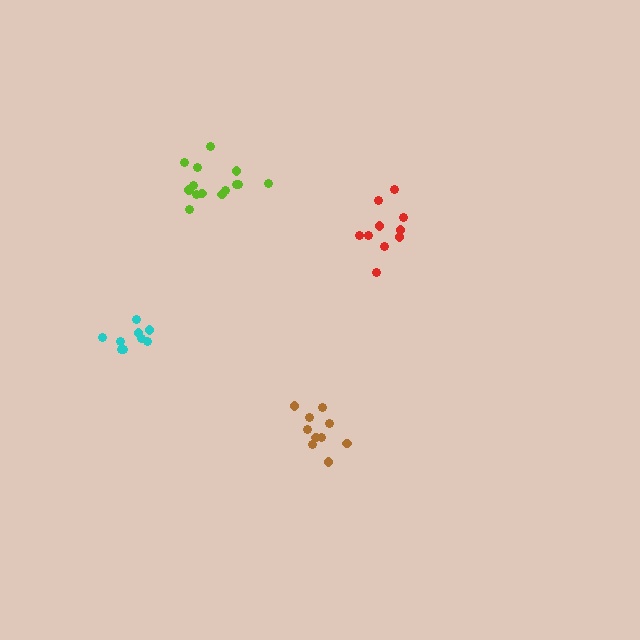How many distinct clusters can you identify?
There are 4 distinct clusters.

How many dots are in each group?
Group 1: 10 dots, Group 2: 10 dots, Group 3: 14 dots, Group 4: 9 dots (43 total).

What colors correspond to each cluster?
The clusters are colored: red, brown, lime, cyan.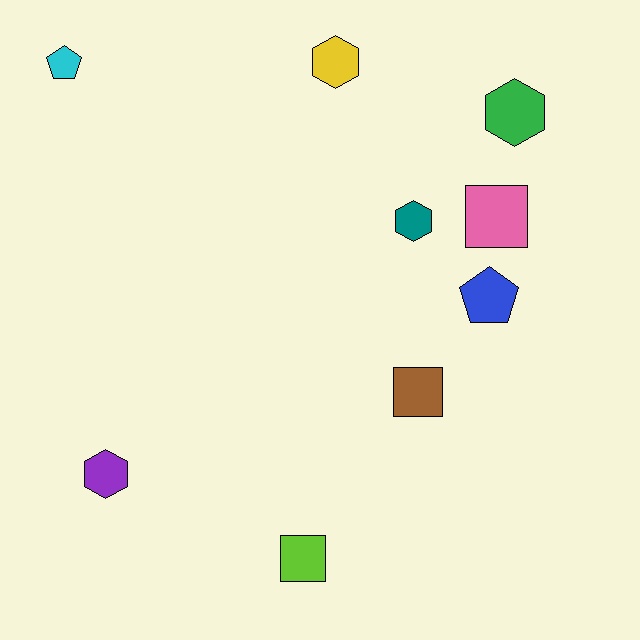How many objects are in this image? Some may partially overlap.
There are 9 objects.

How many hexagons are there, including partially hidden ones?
There are 4 hexagons.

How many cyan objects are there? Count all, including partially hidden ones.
There is 1 cyan object.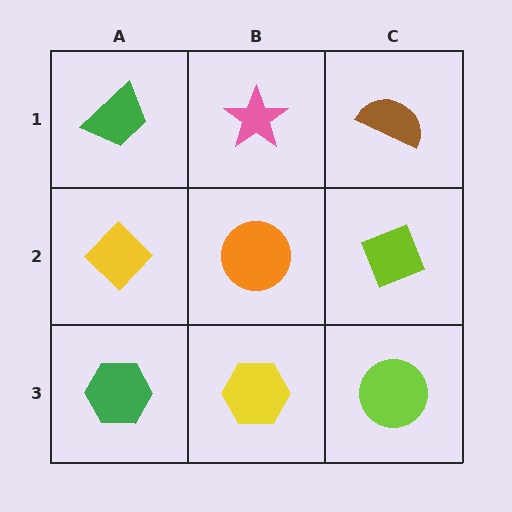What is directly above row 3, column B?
An orange circle.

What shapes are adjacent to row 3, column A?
A yellow diamond (row 2, column A), a yellow hexagon (row 3, column B).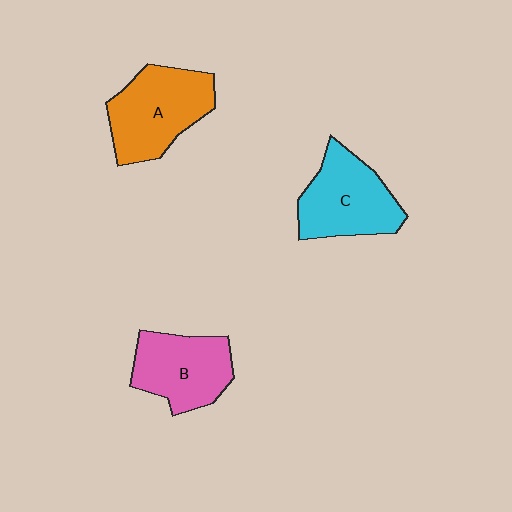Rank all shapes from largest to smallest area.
From largest to smallest: A (orange), C (cyan), B (pink).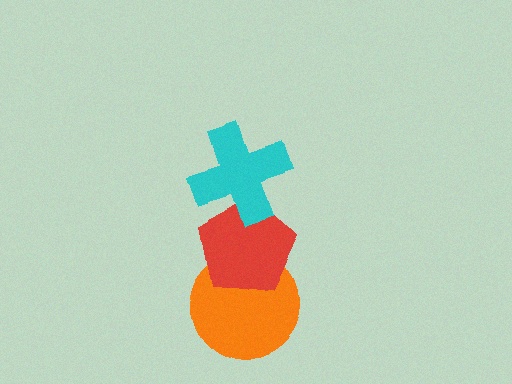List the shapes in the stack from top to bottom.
From top to bottom: the cyan cross, the red pentagon, the orange circle.